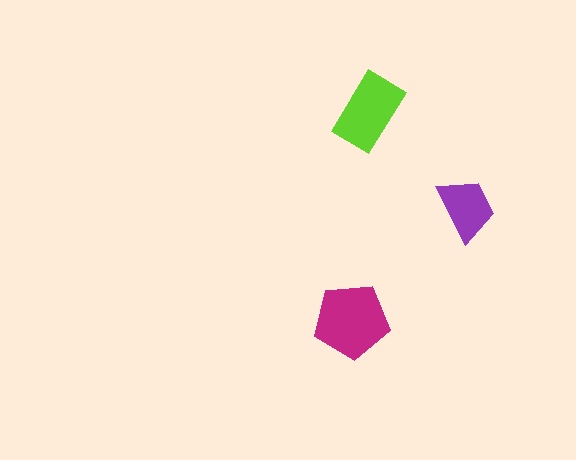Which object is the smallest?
The purple trapezoid.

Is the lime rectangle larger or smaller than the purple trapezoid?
Larger.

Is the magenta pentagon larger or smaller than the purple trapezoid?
Larger.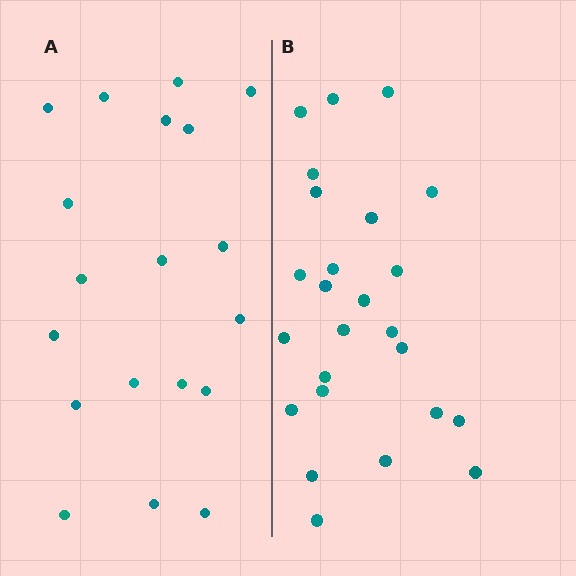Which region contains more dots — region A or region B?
Region B (the right region) has more dots.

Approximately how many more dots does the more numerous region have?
Region B has about 6 more dots than region A.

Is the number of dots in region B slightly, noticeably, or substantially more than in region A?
Region B has noticeably more, but not dramatically so. The ratio is roughly 1.3 to 1.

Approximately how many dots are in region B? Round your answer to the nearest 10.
About 20 dots. (The exact count is 25, which rounds to 20.)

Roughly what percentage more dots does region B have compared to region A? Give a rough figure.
About 30% more.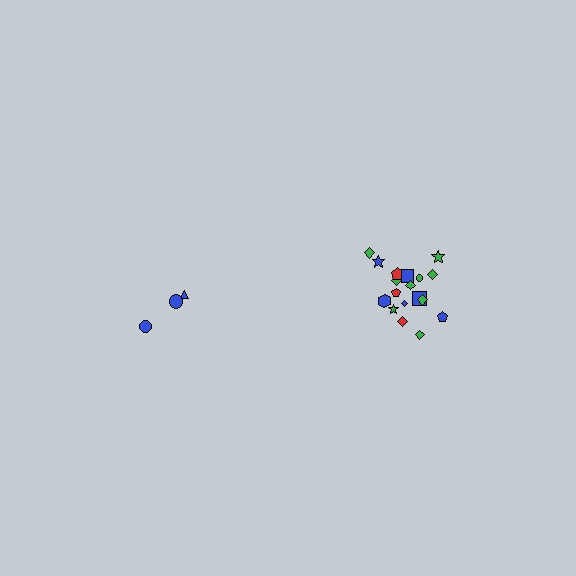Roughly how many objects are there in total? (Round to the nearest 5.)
Roughly 20 objects in total.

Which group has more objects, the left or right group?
The right group.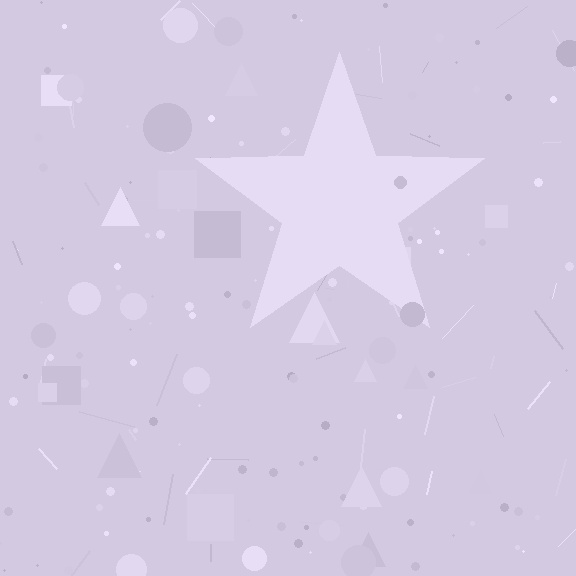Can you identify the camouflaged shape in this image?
The camouflaged shape is a star.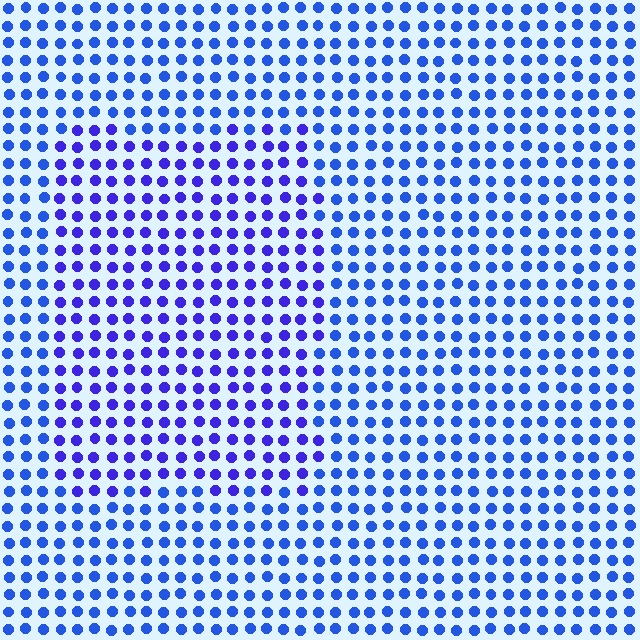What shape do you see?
I see a rectangle.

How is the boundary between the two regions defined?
The boundary is defined purely by a slight shift in hue (about 25 degrees). Spacing, size, and orientation are identical on both sides.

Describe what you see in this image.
The image is filled with small blue elements in a uniform arrangement. A rectangle-shaped region is visible where the elements are tinted to a slightly different hue, forming a subtle color boundary.